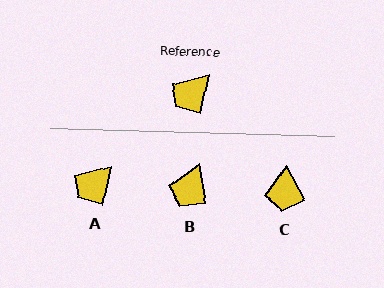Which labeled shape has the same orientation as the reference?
A.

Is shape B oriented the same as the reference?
No, it is off by about 22 degrees.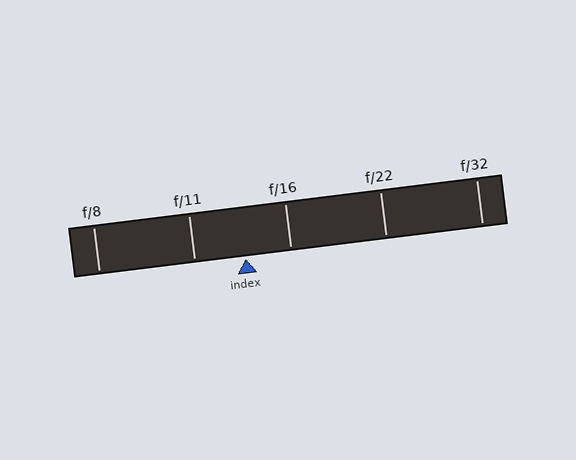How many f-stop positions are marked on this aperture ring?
There are 5 f-stop positions marked.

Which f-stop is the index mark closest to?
The index mark is closest to f/16.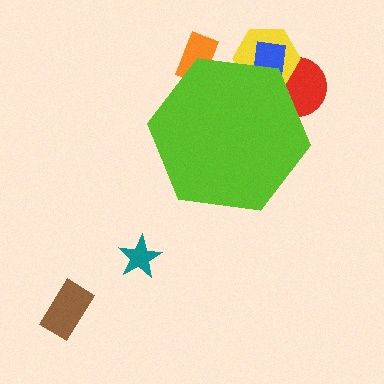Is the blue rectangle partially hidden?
Yes, the blue rectangle is partially hidden behind the lime hexagon.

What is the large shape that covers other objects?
A lime hexagon.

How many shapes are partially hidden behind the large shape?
4 shapes are partially hidden.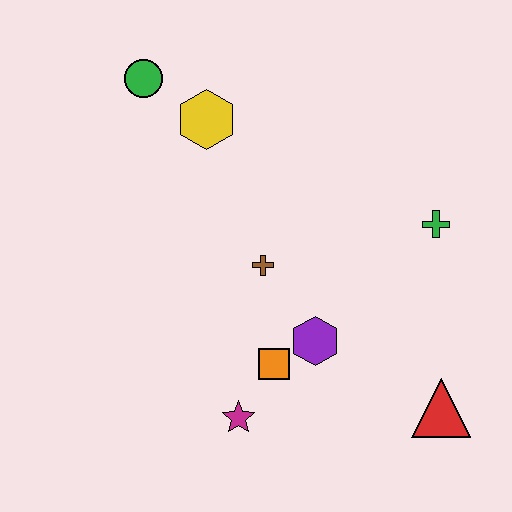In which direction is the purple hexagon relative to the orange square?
The purple hexagon is to the right of the orange square.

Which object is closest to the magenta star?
The orange square is closest to the magenta star.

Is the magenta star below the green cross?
Yes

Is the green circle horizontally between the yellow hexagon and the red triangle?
No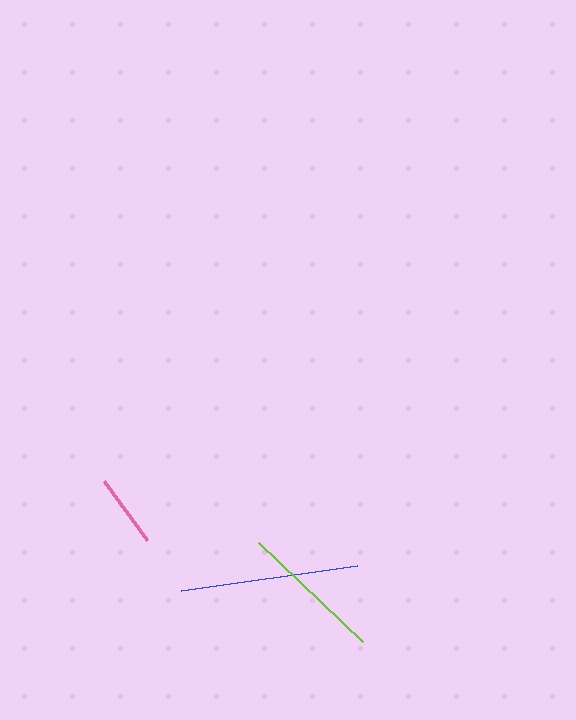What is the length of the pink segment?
The pink segment is approximately 73 pixels long.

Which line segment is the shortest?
The pink line is the shortest at approximately 73 pixels.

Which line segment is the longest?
The blue line is the longest at approximately 178 pixels.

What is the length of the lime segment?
The lime segment is approximately 144 pixels long.